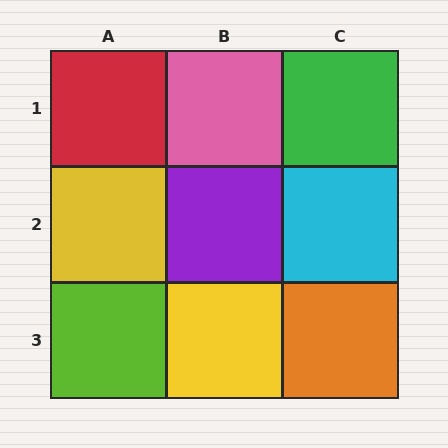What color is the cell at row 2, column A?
Yellow.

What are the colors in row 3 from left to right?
Lime, yellow, orange.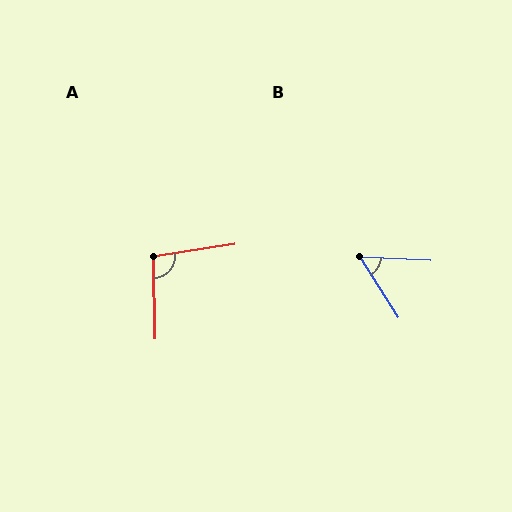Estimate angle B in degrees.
Approximately 55 degrees.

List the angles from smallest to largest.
B (55°), A (98°).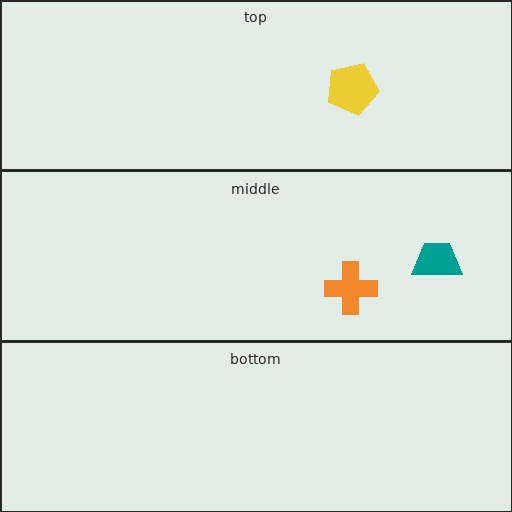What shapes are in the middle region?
The teal trapezoid, the orange cross.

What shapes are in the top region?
The yellow pentagon.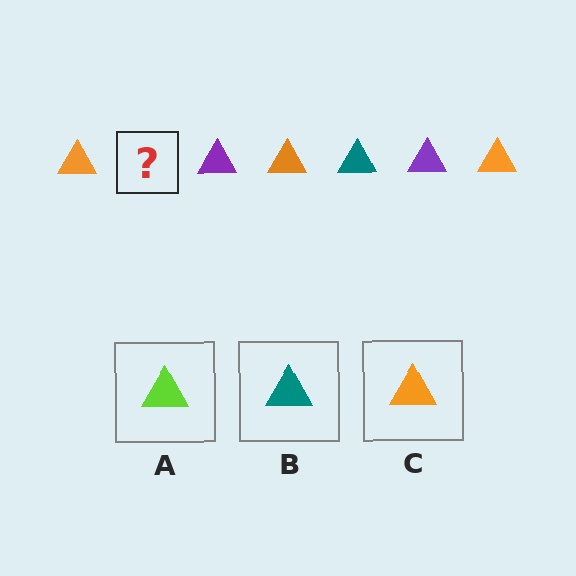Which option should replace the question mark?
Option B.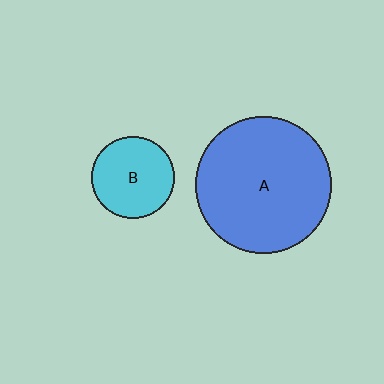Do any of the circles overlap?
No, none of the circles overlap.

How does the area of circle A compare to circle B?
Approximately 2.7 times.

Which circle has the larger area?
Circle A (blue).